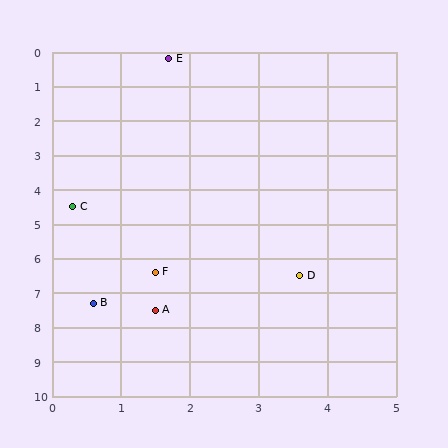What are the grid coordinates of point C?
Point C is at approximately (0.3, 4.5).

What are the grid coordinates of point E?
Point E is at approximately (1.7, 0.2).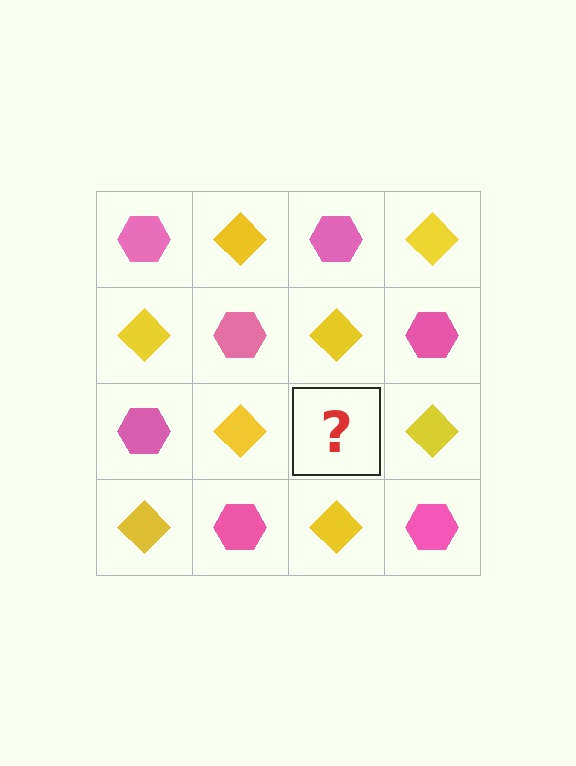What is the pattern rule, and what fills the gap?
The rule is that it alternates pink hexagon and yellow diamond in a checkerboard pattern. The gap should be filled with a pink hexagon.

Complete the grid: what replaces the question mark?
The question mark should be replaced with a pink hexagon.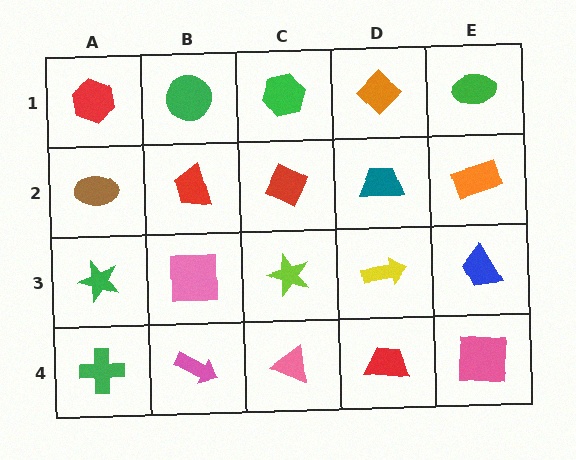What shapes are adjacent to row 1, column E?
An orange rectangle (row 2, column E), an orange diamond (row 1, column D).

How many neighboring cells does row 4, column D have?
3.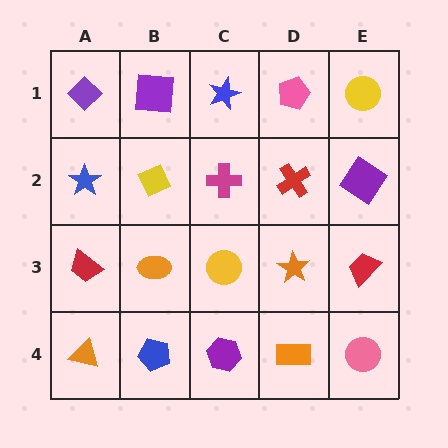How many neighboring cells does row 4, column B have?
3.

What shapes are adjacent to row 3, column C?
A magenta cross (row 2, column C), a purple hexagon (row 4, column C), an orange ellipse (row 3, column B), an orange star (row 3, column D).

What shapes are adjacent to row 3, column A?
A blue star (row 2, column A), an orange triangle (row 4, column A), an orange ellipse (row 3, column B).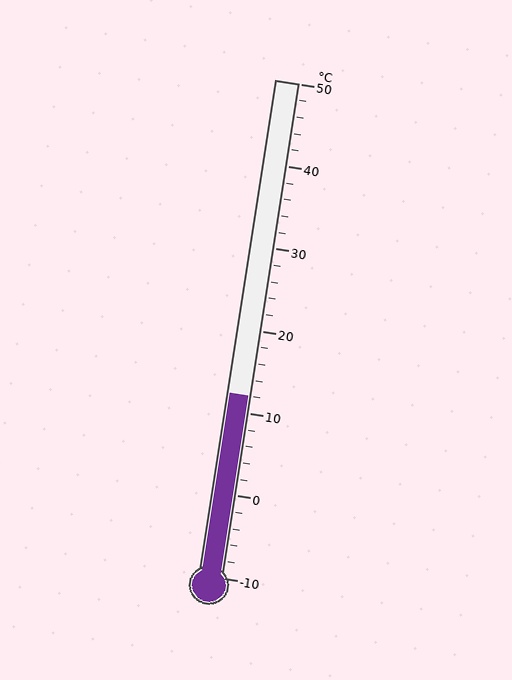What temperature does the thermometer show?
The thermometer shows approximately 12°C.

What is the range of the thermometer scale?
The thermometer scale ranges from -10°C to 50°C.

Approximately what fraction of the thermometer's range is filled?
The thermometer is filled to approximately 35% of its range.